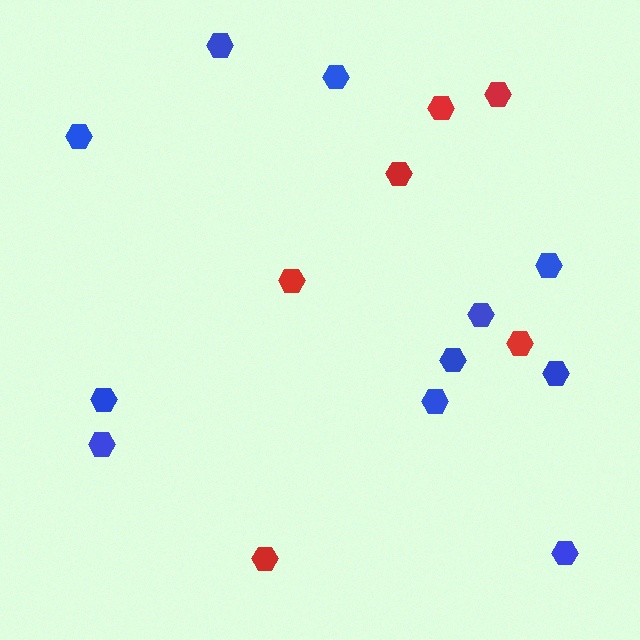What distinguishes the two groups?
There are 2 groups: one group of red hexagons (6) and one group of blue hexagons (11).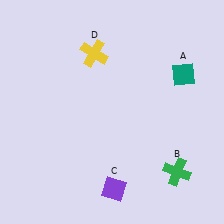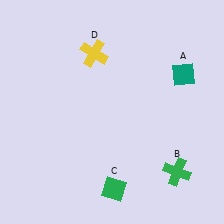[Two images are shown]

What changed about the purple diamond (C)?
In Image 1, C is purple. In Image 2, it changed to green.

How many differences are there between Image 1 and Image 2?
There is 1 difference between the two images.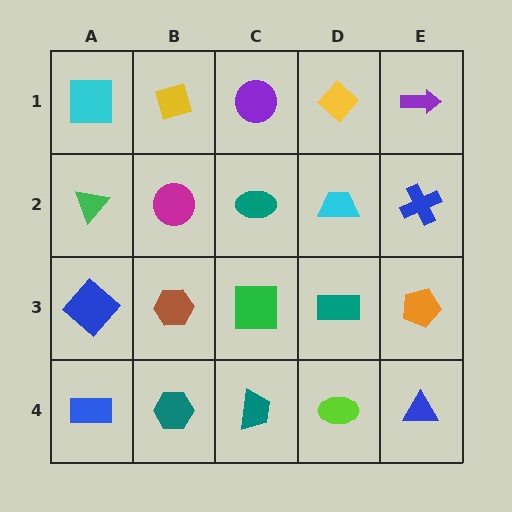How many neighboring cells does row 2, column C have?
4.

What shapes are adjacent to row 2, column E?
A purple arrow (row 1, column E), an orange pentagon (row 3, column E), a cyan trapezoid (row 2, column D).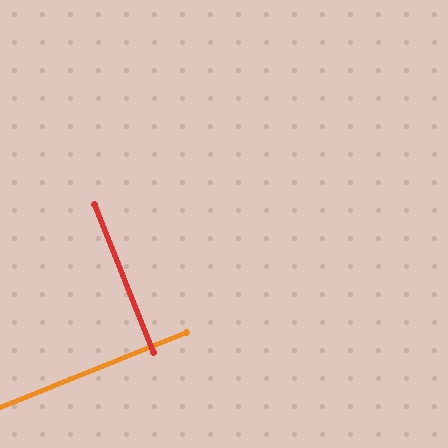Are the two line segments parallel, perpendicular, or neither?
Perpendicular — they meet at approximately 90°.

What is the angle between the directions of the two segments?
Approximately 90 degrees.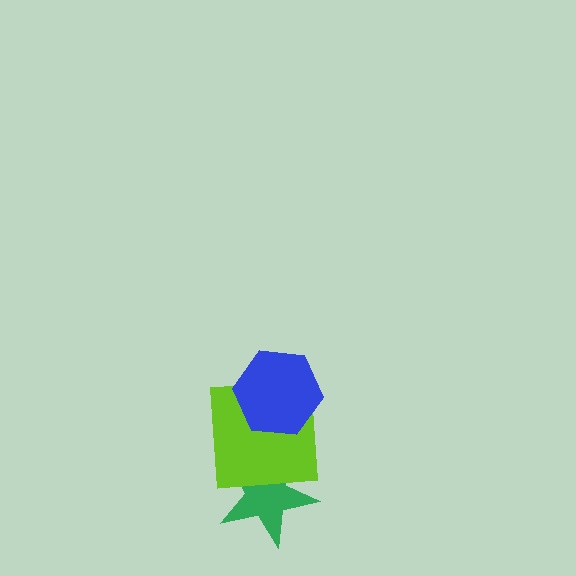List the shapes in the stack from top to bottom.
From top to bottom: the blue hexagon, the lime square, the green star.